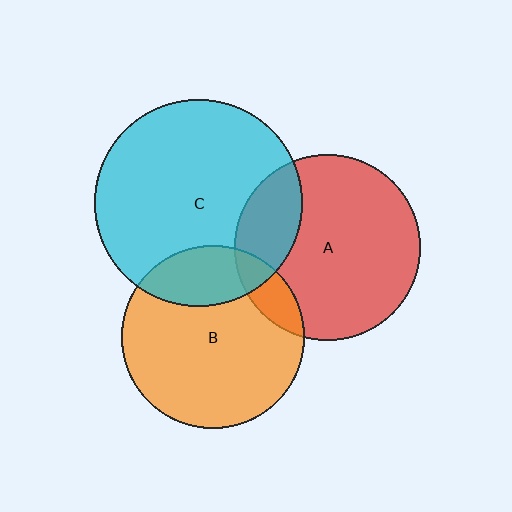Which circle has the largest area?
Circle C (cyan).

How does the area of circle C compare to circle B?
Approximately 1.3 times.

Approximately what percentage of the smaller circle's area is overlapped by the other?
Approximately 10%.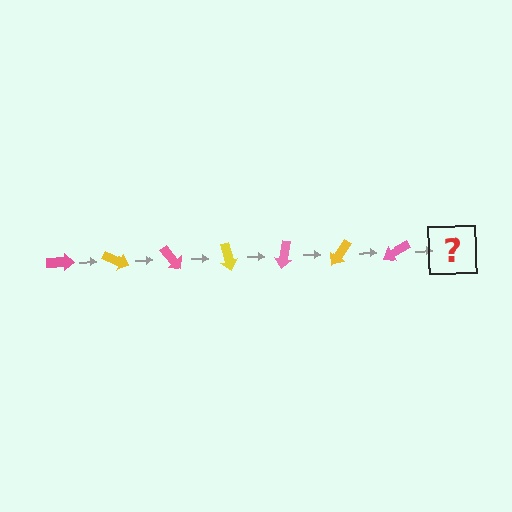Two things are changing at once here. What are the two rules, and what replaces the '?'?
The two rules are that it rotates 25 degrees each step and the color cycles through pink and yellow. The '?' should be a yellow arrow, rotated 175 degrees from the start.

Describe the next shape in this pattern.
It should be a yellow arrow, rotated 175 degrees from the start.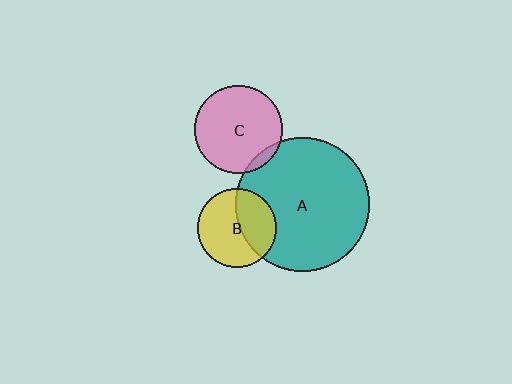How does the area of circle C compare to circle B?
Approximately 1.2 times.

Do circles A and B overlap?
Yes.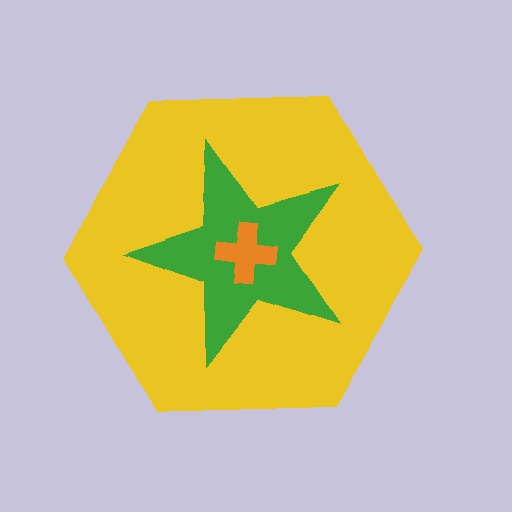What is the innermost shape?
The orange cross.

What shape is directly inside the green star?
The orange cross.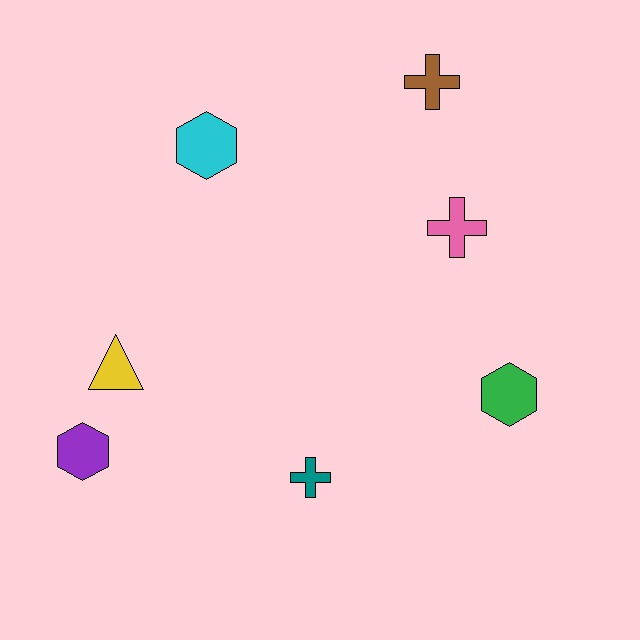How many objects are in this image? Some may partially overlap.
There are 7 objects.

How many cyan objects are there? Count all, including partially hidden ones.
There is 1 cyan object.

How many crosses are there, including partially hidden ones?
There are 3 crosses.